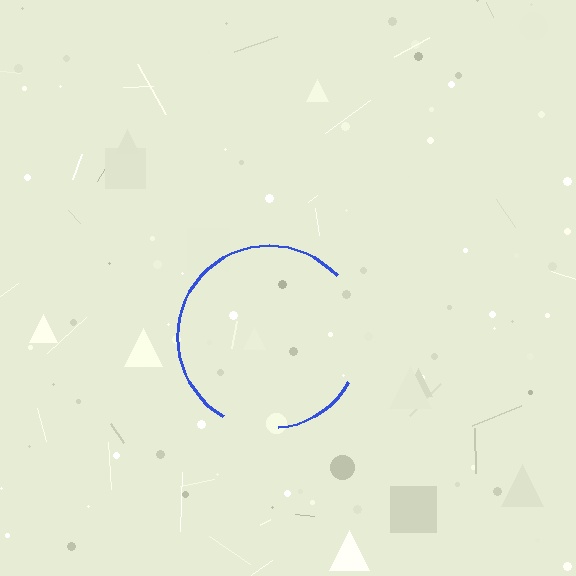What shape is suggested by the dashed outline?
The dashed outline suggests a circle.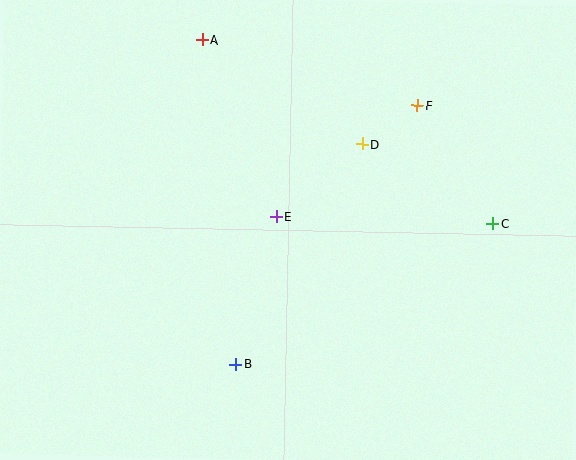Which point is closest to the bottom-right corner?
Point C is closest to the bottom-right corner.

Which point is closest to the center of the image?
Point E at (276, 217) is closest to the center.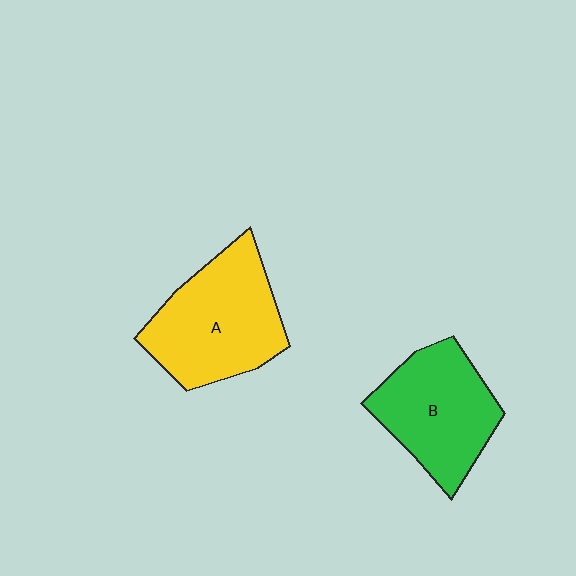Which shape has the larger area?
Shape A (yellow).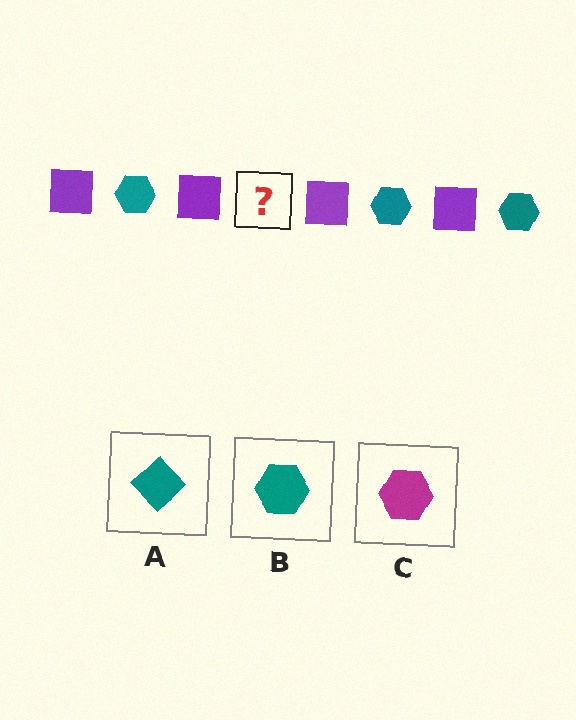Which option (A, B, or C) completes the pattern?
B.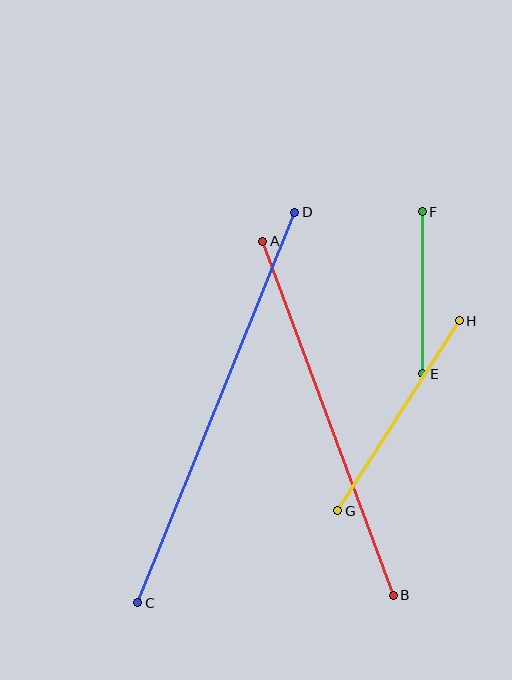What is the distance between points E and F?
The distance is approximately 162 pixels.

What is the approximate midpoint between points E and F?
The midpoint is at approximately (422, 293) pixels.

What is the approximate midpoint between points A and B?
The midpoint is at approximately (328, 418) pixels.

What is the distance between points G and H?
The distance is approximately 225 pixels.